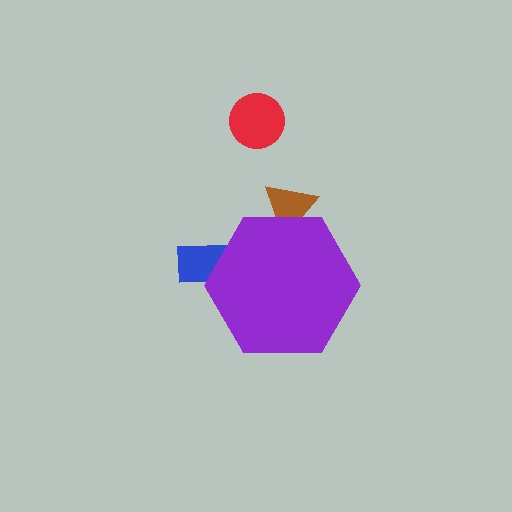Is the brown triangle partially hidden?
Yes, the brown triangle is partially hidden behind the purple hexagon.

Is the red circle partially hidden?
No, the red circle is fully visible.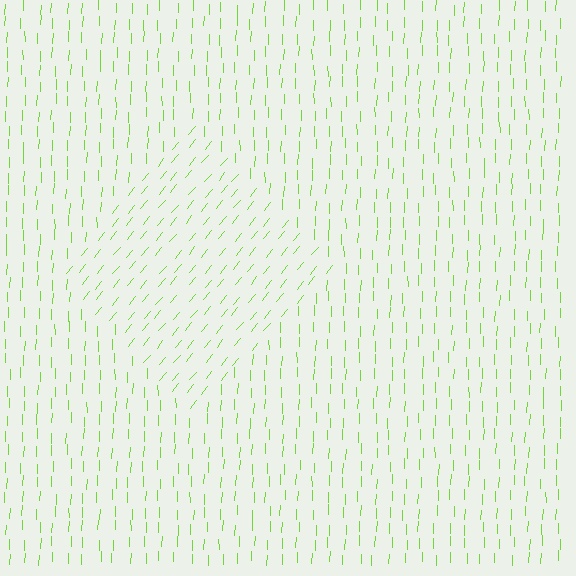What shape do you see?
I see a diamond.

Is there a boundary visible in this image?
Yes, there is a texture boundary formed by a change in line orientation.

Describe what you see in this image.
The image is filled with small lime line segments. A diamond region in the image has lines oriented differently from the surrounding lines, creating a visible texture boundary.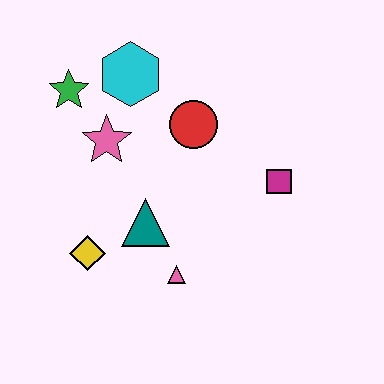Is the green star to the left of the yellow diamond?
Yes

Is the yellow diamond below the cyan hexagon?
Yes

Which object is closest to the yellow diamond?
The teal triangle is closest to the yellow diamond.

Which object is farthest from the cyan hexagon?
The pink triangle is farthest from the cyan hexagon.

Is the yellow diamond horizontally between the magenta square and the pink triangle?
No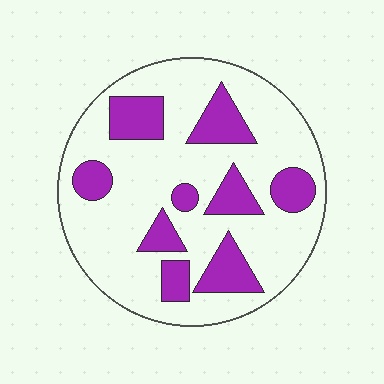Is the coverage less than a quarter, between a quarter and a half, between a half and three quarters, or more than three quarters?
Between a quarter and a half.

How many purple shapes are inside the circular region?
9.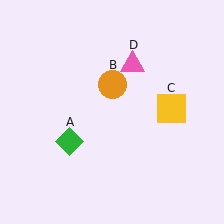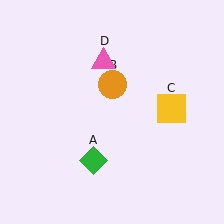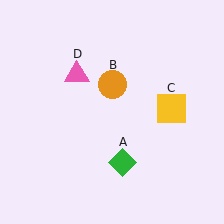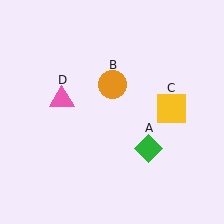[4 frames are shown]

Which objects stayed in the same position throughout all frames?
Orange circle (object B) and yellow square (object C) remained stationary.